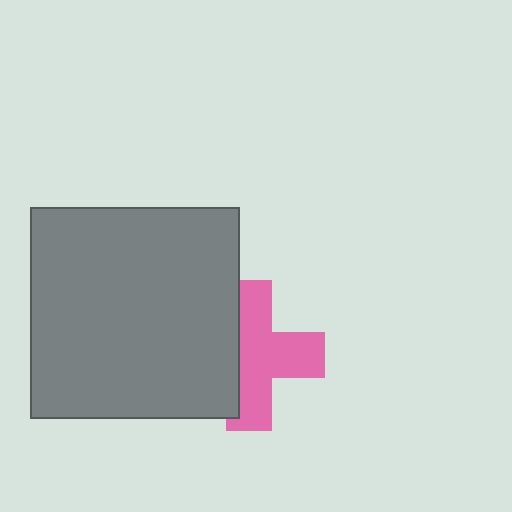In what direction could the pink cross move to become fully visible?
The pink cross could move right. That would shift it out from behind the gray rectangle entirely.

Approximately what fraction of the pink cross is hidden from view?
Roughly 37% of the pink cross is hidden behind the gray rectangle.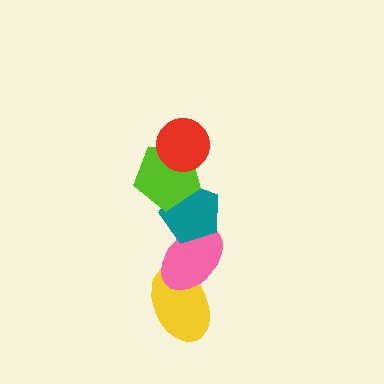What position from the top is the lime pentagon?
The lime pentagon is 2nd from the top.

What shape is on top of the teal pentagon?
The lime pentagon is on top of the teal pentagon.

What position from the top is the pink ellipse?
The pink ellipse is 4th from the top.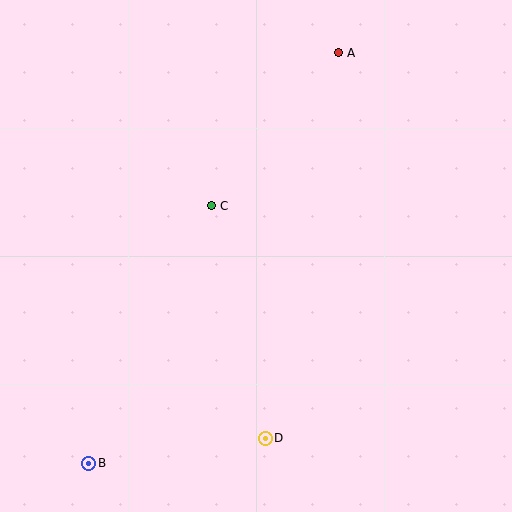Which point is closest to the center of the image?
Point C at (211, 206) is closest to the center.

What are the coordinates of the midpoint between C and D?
The midpoint between C and D is at (238, 322).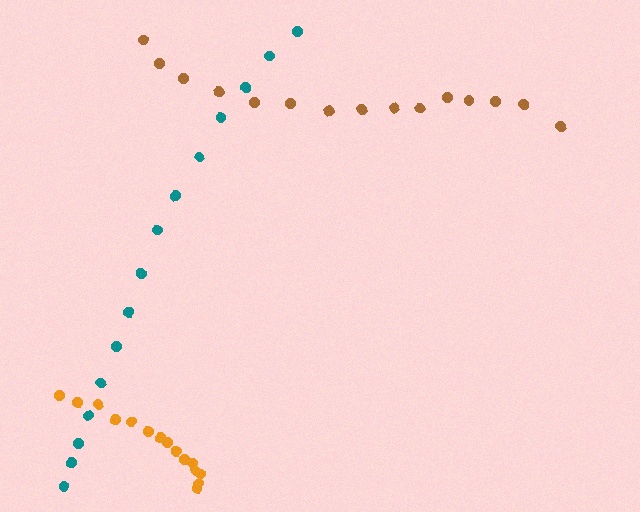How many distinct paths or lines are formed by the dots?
There are 3 distinct paths.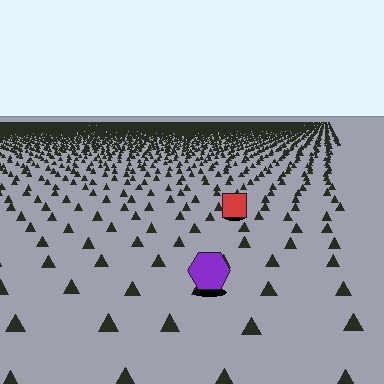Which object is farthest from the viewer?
The red square is farthest from the viewer. It appears smaller and the ground texture around it is denser.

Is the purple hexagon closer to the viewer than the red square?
Yes. The purple hexagon is closer — you can tell from the texture gradient: the ground texture is coarser near it.